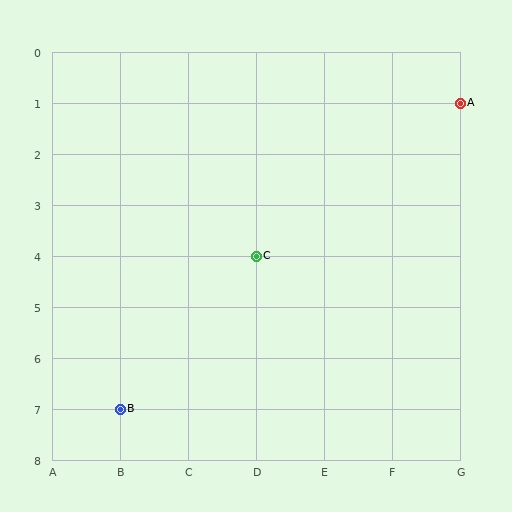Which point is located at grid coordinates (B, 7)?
Point B is at (B, 7).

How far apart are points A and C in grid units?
Points A and C are 3 columns and 3 rows apart (about 4.2 grid units diagonally).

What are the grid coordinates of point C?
Point C is at grid coordinates (D, 4).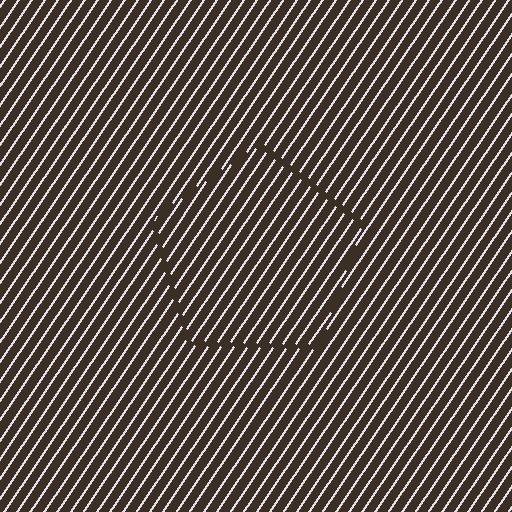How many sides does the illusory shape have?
5 sides — the line-ends trace a pentagon.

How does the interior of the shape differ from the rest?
The interior of the shape contains the same grating, shifted by half a period — the contour is defined by the phase discontinuity where line-ends from the inner and outer gratings abut.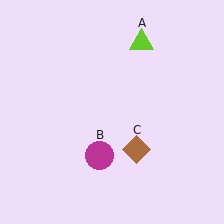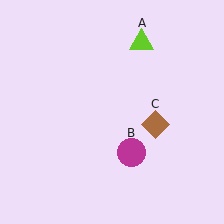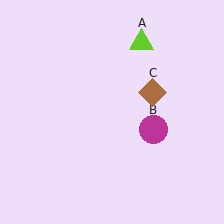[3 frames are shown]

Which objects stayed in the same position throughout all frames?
Lime triangle (object A) remained stationary.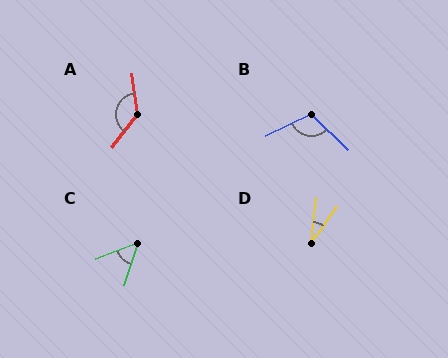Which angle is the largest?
A, at approximately 134 degrees.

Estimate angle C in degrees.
Approximately 52 degrees.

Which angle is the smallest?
D, at approximately 28 degrees.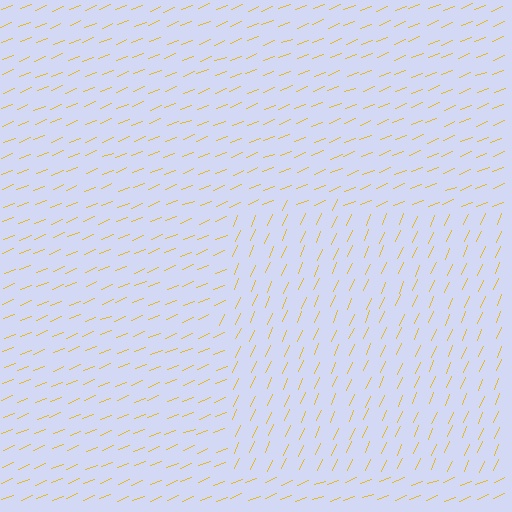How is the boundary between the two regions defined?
The boundary is defined purely by a change in line orientation (approximately 45 degrees difference). All lines are the same color and thickness.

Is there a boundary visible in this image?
Yes, there is a texture boundary formed by a change in line orientation.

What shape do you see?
I see a rectangle.